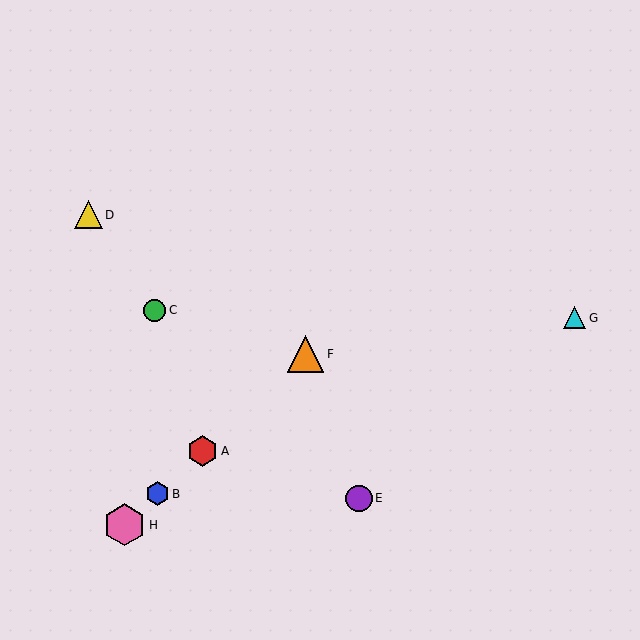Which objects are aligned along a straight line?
Objects A, B, F, H are aligned along a straight line.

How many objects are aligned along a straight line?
4 objects (A, B, F, H) are aligned along a straight line.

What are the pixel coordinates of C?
Object C is at (155, 310).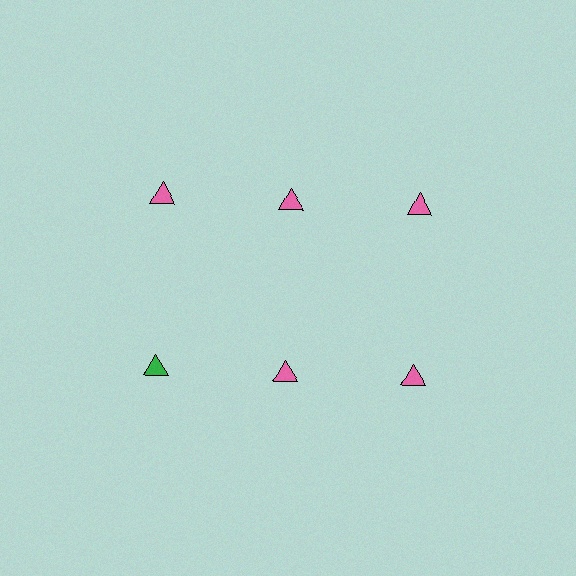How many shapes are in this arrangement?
There are 6 shapes arranged in a grid pattern.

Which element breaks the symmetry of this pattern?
The green triangle in the second row, leftmost column breaks the symmetry. All other shapes are pink triangles.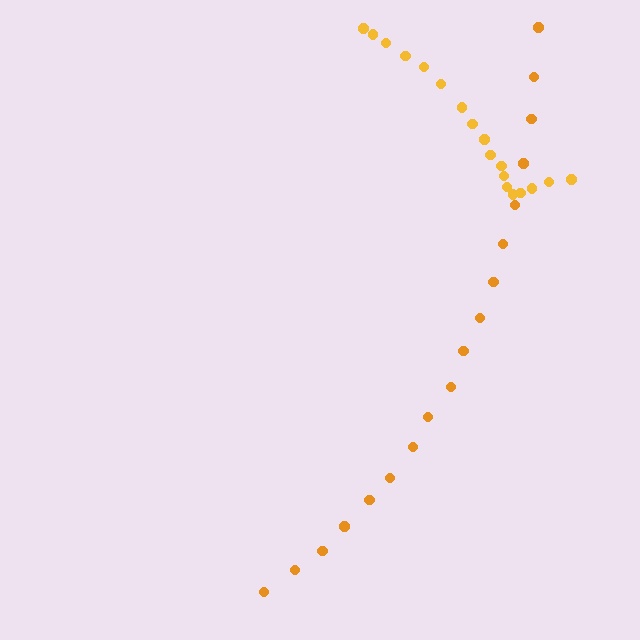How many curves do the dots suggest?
There are 2 distinct paths.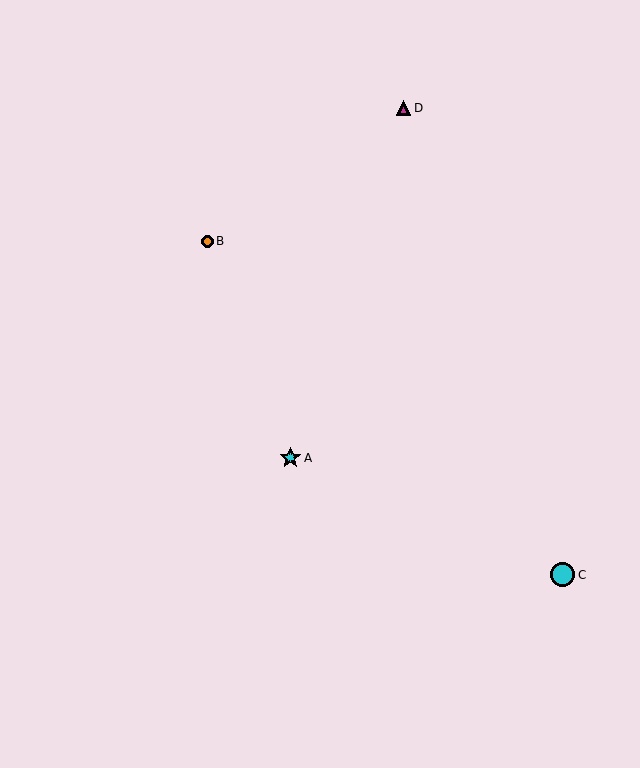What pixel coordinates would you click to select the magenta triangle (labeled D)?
Click at (404, 108) to select the magenta triangle D.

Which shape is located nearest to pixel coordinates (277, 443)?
The cyan star (labeled A) at (290, 458) is nearest to that location.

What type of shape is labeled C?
Shape C is a cyan circle.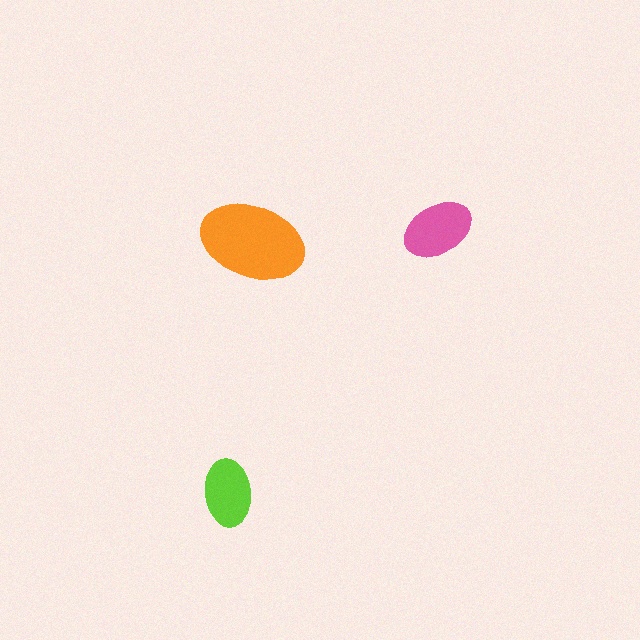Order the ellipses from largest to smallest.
the orange one, the pink one, the lime one.